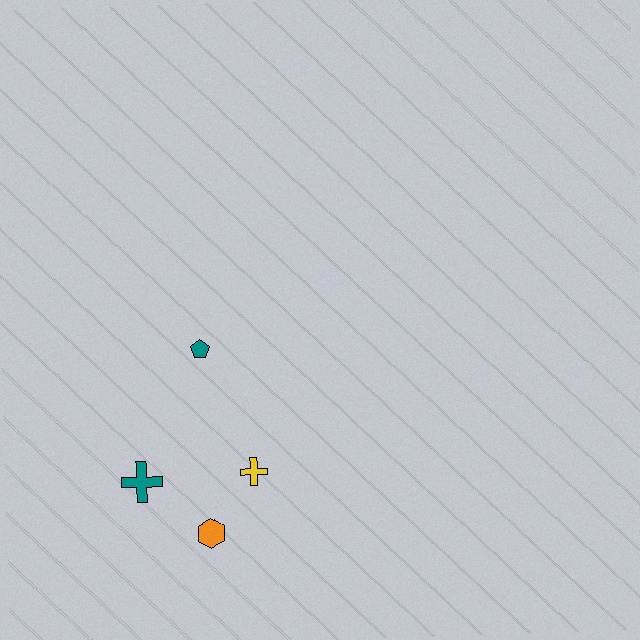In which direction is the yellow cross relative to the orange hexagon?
The yellow cross is above the orange hexagon.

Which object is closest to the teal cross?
The orange hexagon is closest to the teal cross.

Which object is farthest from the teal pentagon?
The orange hexagon is farthest from the teal pentagon.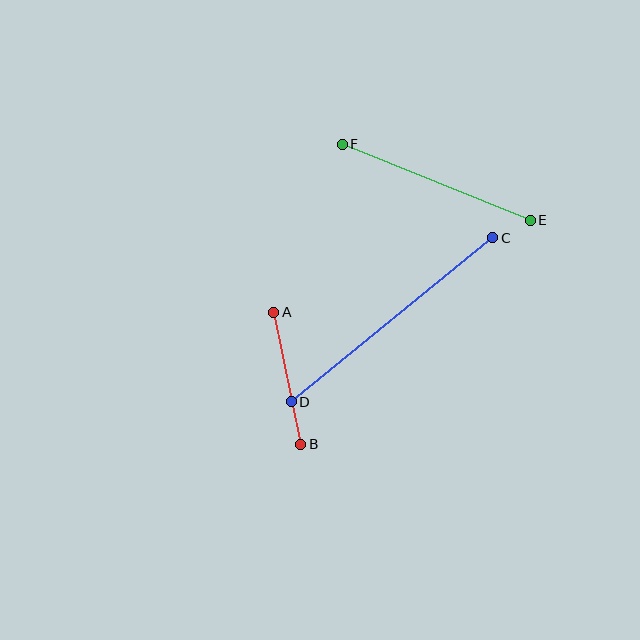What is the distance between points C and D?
The distance is approximately 260 pixels.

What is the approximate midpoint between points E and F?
The midpoint is at approximately (436, 182) pixels.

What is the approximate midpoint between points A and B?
The midpoint is at approximately (287, 378) pixels.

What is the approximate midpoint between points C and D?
The midpoint is at approximately (392, 320) pixels.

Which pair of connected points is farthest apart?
Points C and D are farthest apart.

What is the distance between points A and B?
The distance is approximately 135 pixels.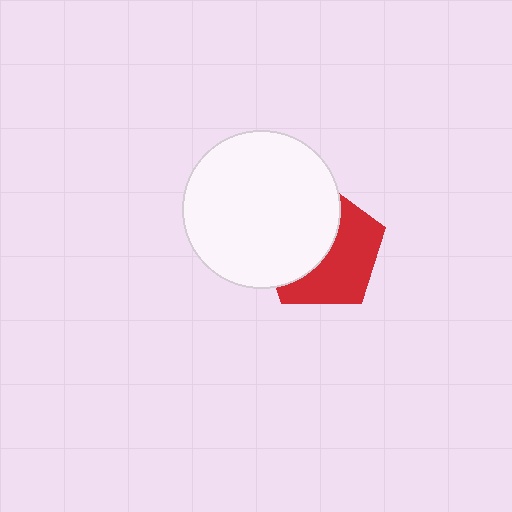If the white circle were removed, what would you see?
You would see the complete red pentagon.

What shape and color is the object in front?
The object in front is a white circle.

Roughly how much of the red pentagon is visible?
About half of it is visible (roughly 50%).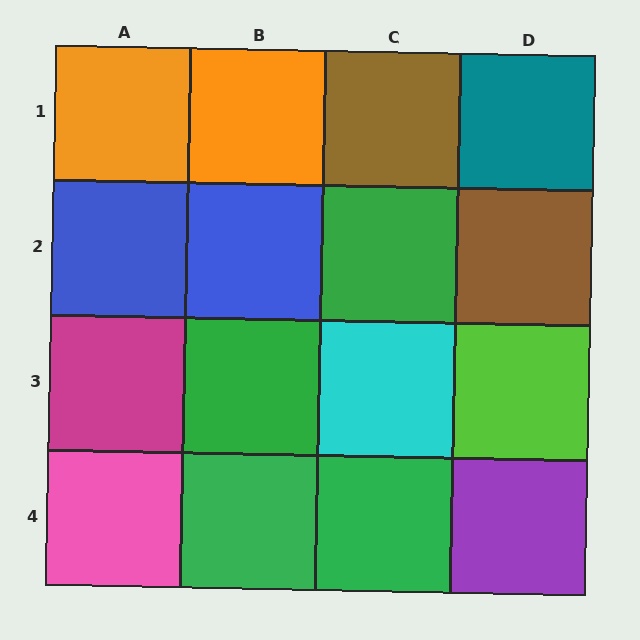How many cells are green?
4 cells are green.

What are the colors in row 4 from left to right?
Pink, green, green, purple.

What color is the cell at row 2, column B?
Blue.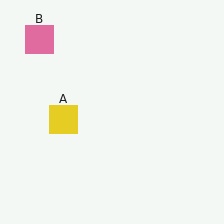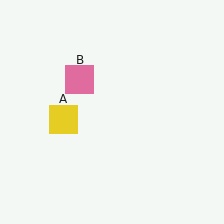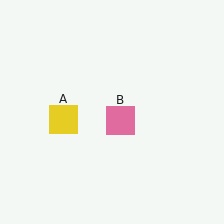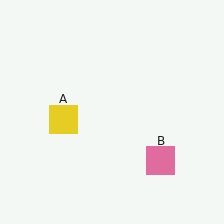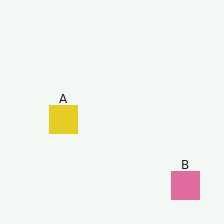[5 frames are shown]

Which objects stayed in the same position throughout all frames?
Yellow square (object A) remained stationary.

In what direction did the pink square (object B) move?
The pink square (object B) moved down and to the right.